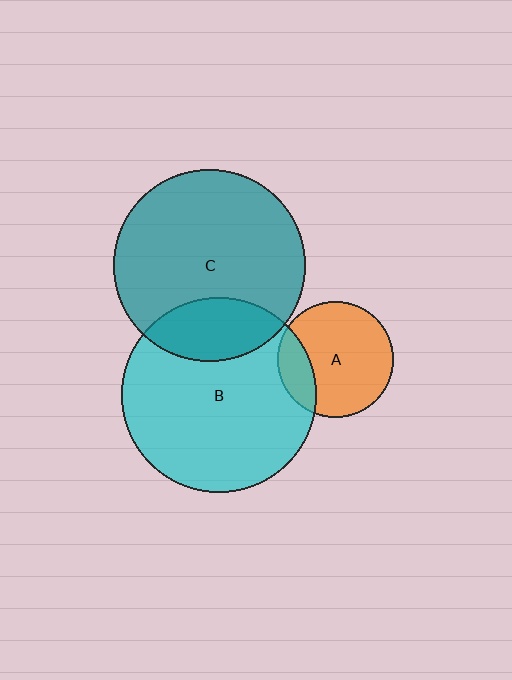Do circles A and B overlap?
Yes.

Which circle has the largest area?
Circle B (cyan).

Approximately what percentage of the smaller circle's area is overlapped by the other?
Approximately 20%.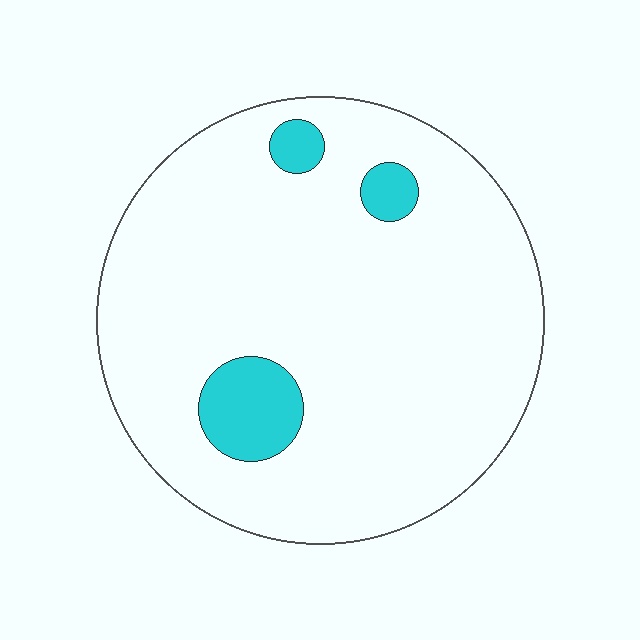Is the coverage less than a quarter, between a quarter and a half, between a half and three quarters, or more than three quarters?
Less than a quarter.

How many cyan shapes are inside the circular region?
3.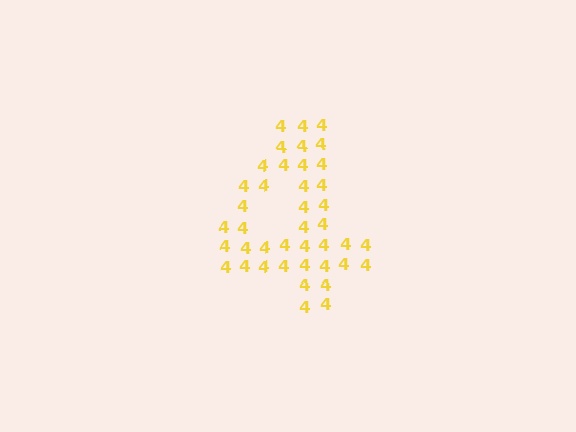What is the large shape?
The large shape is the digit 4.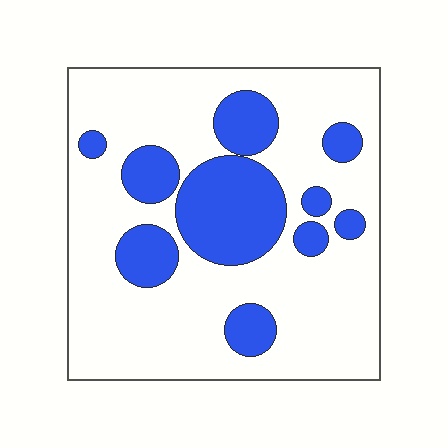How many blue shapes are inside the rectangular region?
10.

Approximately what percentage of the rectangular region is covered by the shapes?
Approximately 25%.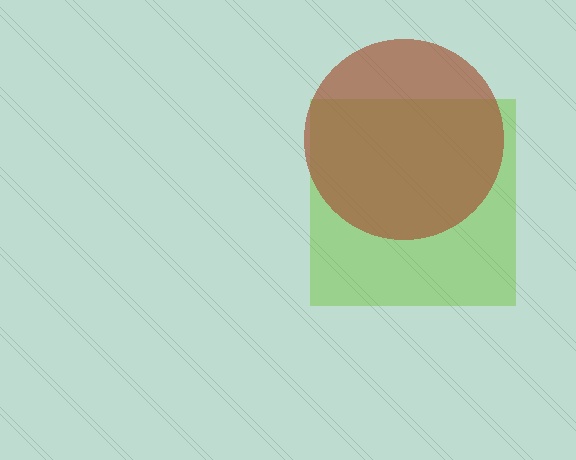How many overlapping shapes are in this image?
There are 2 overlapping shapes in the image.